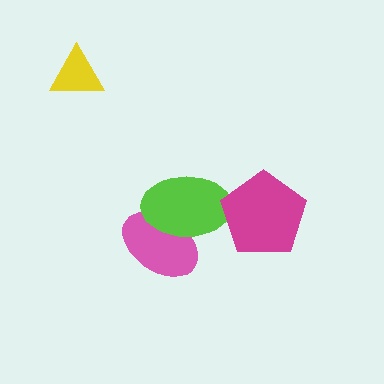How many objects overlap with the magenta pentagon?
1 object overlaps with the magenta pentagon.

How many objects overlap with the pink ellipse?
1 object overlaps with the pink ellipse.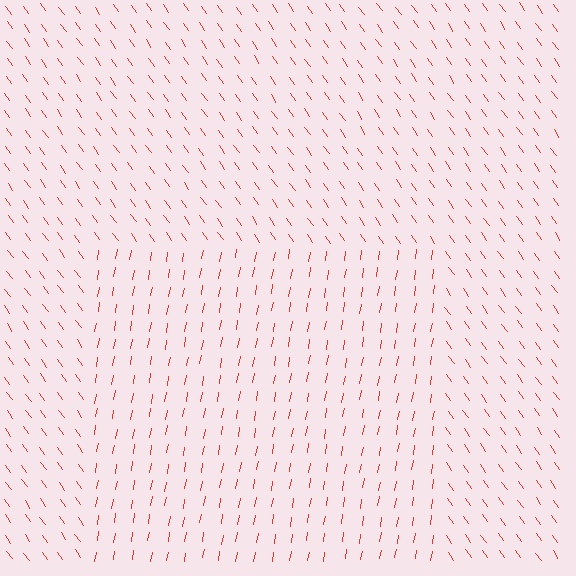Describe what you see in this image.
The image is filled with small red line segments. A rectangle region in the image has lines oriented differently from the surrounding lines, creating a visible texture boundary.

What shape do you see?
I see a rectangle.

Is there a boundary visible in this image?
Yes, there is a texture boundary formed by a change in line orientation.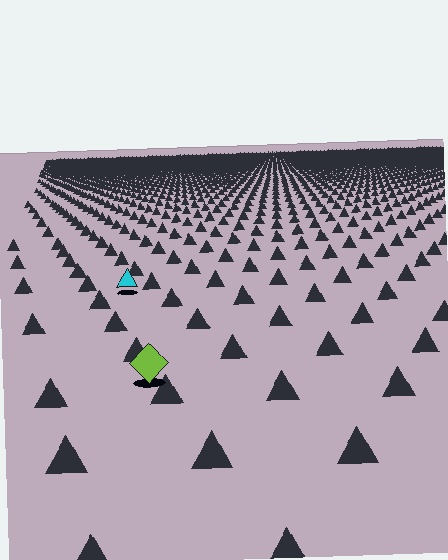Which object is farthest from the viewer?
The cyan triangle is farthest from the viewer. It appears smaller and the ground texture around it is denser.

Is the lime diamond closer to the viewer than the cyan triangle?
Yes. The lime diamond is closer — you can tell from the texture gradient: the ground texture is coarser near it.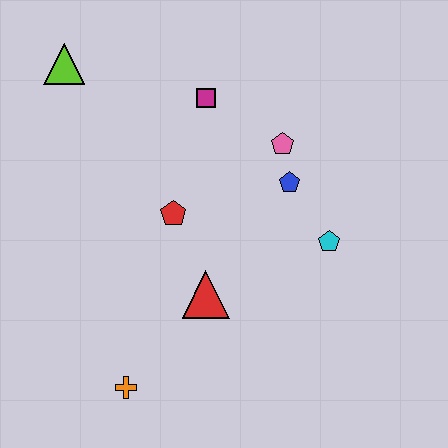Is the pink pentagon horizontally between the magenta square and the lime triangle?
No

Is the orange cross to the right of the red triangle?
No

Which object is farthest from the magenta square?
The orange cross is farthest from the magenta square.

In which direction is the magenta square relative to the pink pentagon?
The magenta square is to the left of the pink pentagon.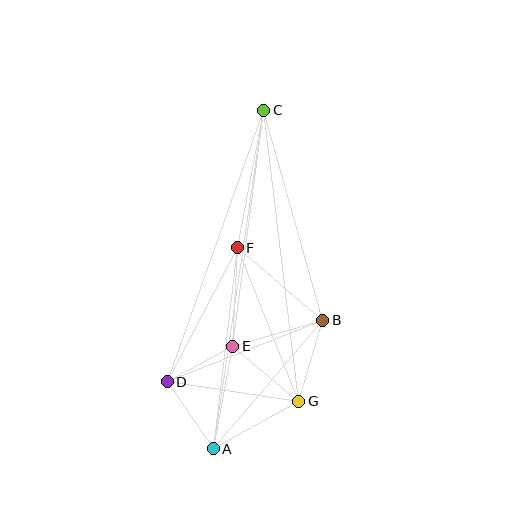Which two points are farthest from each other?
Points A and C are farthest from each other.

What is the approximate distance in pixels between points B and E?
The distance between B and E is approximately 94 pixels.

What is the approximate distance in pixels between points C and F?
The distance between C and F is approximately 140 pixels.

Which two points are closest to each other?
Points D and E are closest to each other.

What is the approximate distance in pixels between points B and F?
The distance between B and F is approximately 112 pixels.